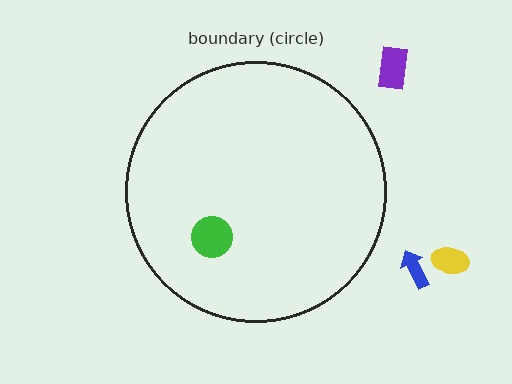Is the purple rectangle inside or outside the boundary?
Outside.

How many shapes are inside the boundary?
1 inside, 3 outside.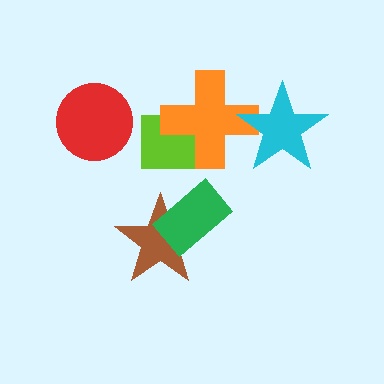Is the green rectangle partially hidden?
No, no other shape covers it.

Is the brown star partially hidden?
Yes, it is partially covered by another shape.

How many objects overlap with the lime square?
1 object overlaps with the lime square.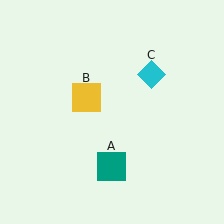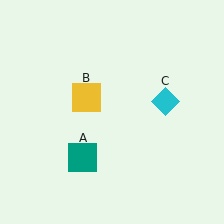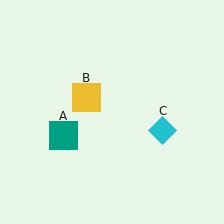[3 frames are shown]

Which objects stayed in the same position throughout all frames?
Yellow square (object B) remained stationary.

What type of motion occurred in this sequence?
The teal square (object A), cyan diamond (object C) rotated clockwise around the center of the scene.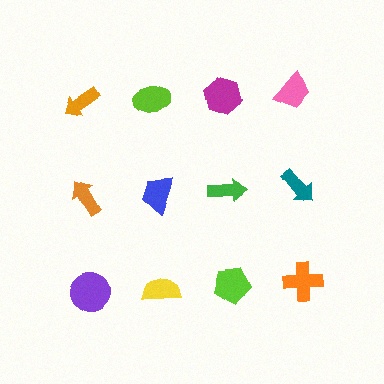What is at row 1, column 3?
A magenta hexagon.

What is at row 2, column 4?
A teal arrow.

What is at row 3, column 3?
A lime pentagon.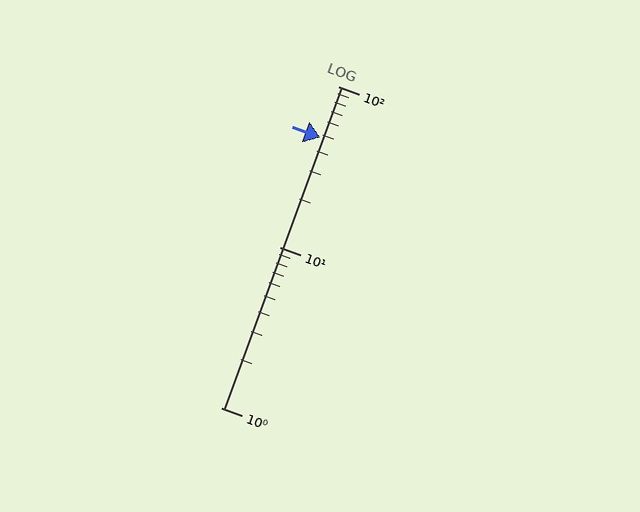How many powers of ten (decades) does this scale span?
The scale spans 2 decades, from 1 to 100.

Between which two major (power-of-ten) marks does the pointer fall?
The pointer is between 10 and 100.